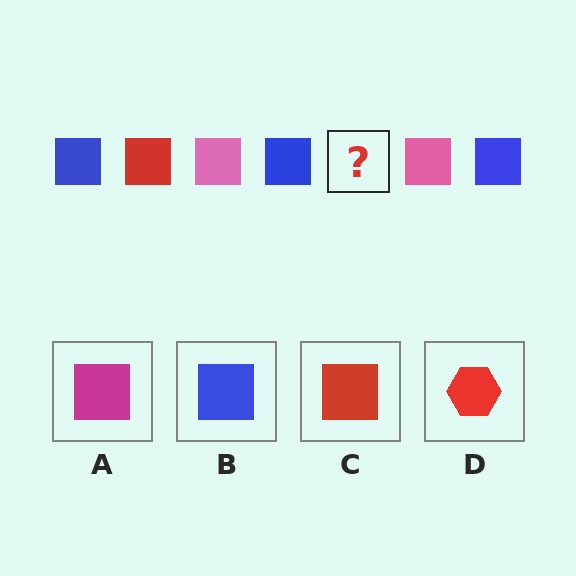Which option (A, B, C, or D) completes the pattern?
C.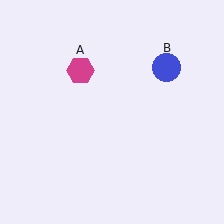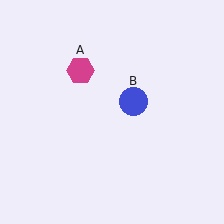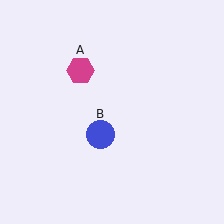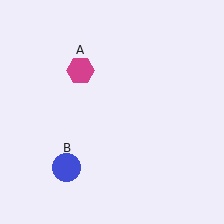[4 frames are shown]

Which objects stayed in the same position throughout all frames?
Magenta hexagon (object A) remained stationary.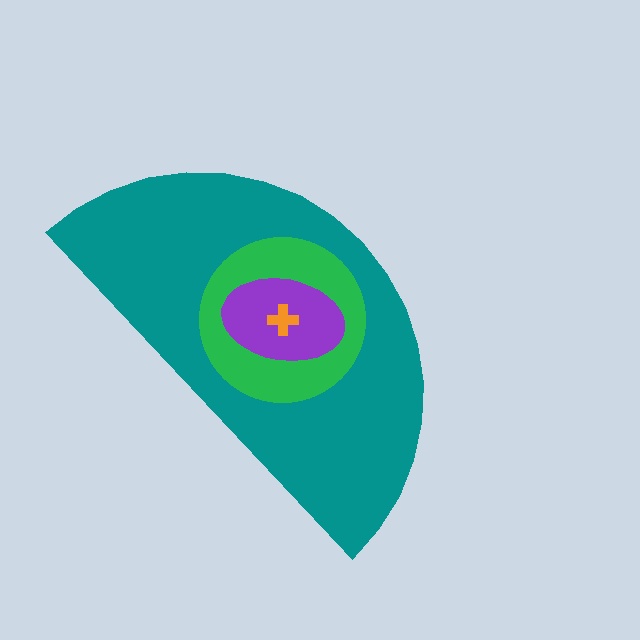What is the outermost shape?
The teal semicircle.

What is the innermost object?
The orange cross.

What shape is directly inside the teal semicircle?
The green circle.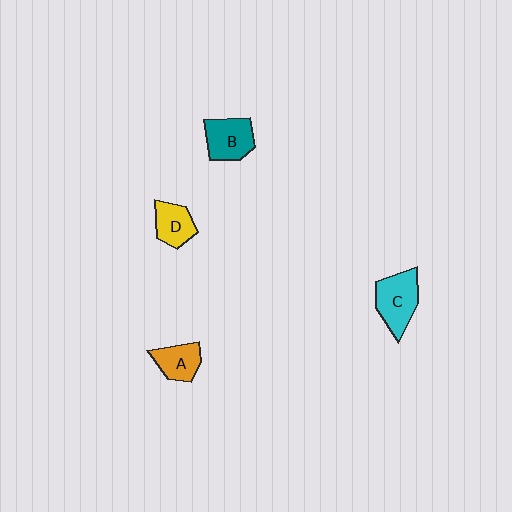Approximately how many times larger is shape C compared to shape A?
Approximately 1.5 times.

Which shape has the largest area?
Shape C (cyan).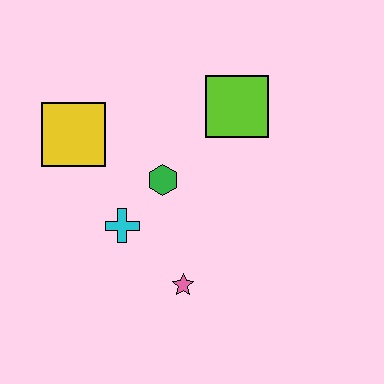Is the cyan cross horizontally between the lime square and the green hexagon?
No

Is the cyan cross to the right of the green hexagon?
No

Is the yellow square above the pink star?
Yes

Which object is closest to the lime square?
The green hexagon is closest to the lime square.